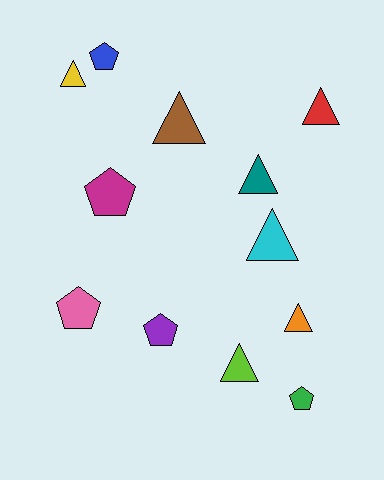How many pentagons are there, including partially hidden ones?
There are 5 pentagons.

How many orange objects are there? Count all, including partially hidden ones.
There is 1 orange object.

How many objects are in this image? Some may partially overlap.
There are 12 objects.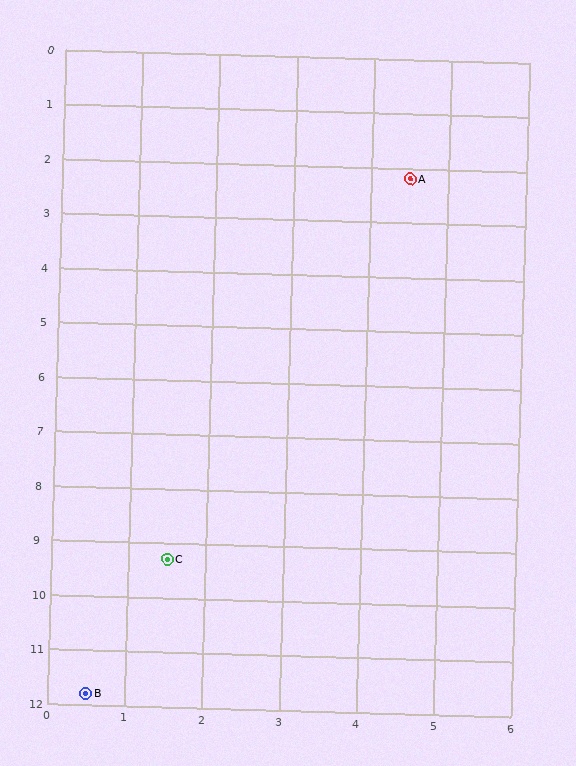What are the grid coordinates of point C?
Point C is at approximately (1.5, 9.3).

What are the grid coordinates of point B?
Point B is at approximately (0.5, 11.8).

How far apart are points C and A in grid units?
Points C and A are about 7.7 grid units apart.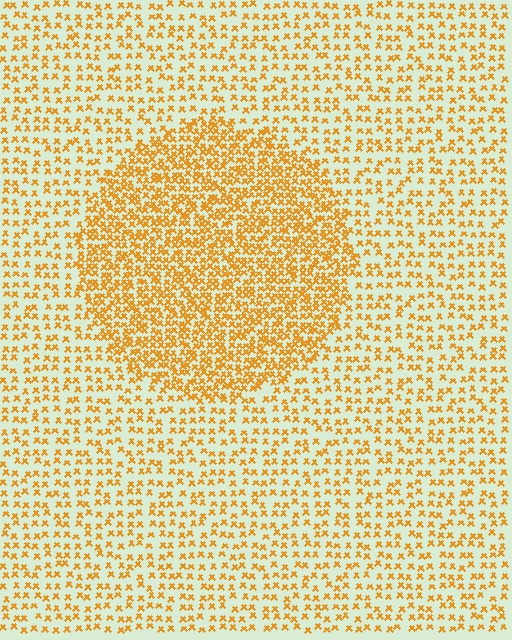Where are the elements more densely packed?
The elements are more densely packed inside the circle boundary.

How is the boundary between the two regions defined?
The boundary is defined by a change in element density (approximately 2.1x ratio). All elements are the same color, size, and shape.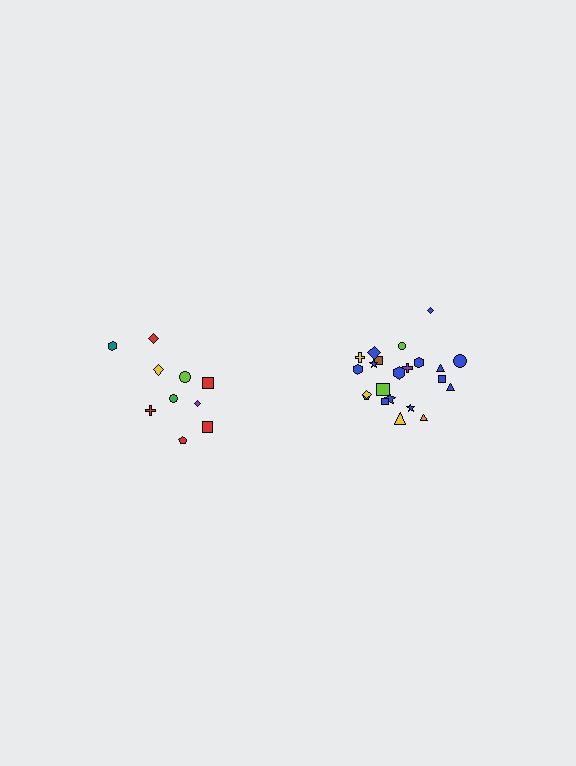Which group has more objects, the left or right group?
The right group.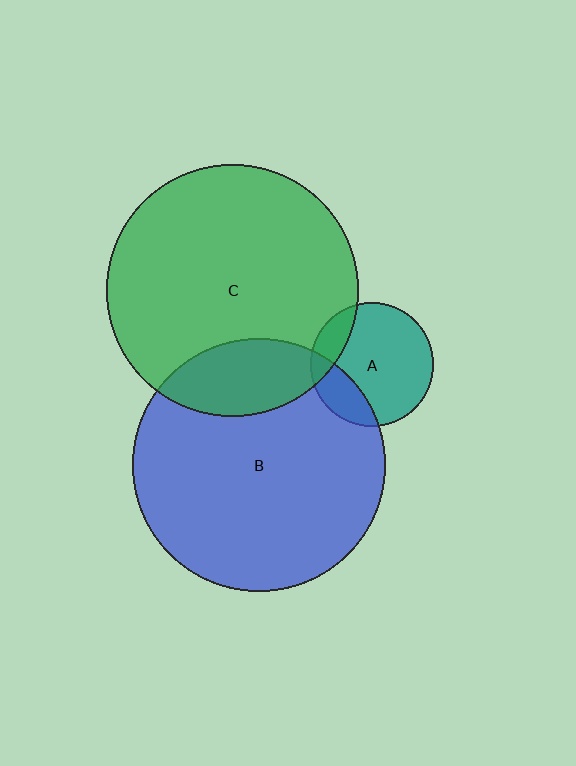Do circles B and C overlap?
Yes.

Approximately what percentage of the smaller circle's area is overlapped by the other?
Approximately 20%.